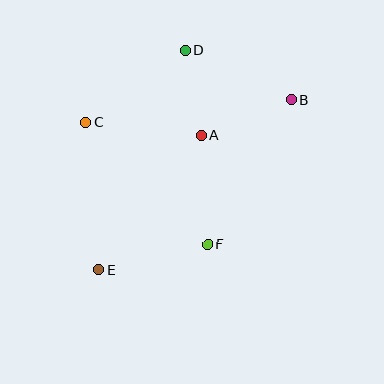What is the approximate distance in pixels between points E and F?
The distance between E and F is approximately 112 pixels.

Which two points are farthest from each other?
Points B and E are farthest from each other.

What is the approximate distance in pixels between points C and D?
The distance between C and D is approximately 124 pixels.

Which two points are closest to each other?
Points A and D are closest to each other.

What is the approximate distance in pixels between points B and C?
The distance between B and C is approximately 207 pixels.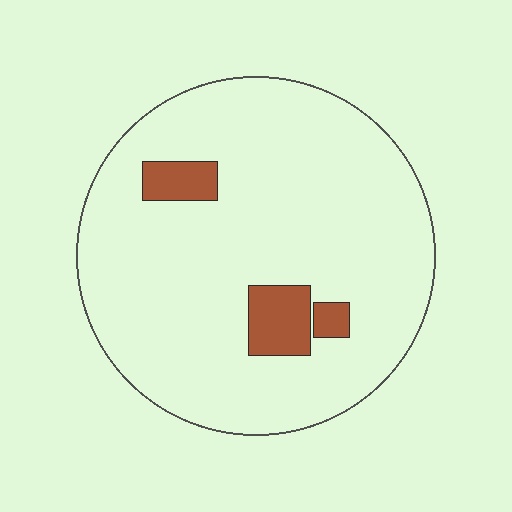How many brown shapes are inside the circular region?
3.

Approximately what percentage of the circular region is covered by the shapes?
Approximately 10%.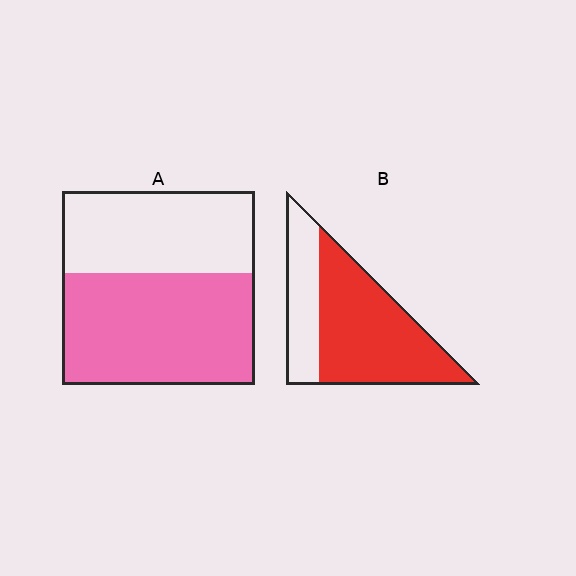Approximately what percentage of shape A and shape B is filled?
A is approximately 60% and B is approximately 70%.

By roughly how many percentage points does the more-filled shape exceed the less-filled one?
By roughly 10 percentage points (B over A).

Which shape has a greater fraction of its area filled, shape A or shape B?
Shape B.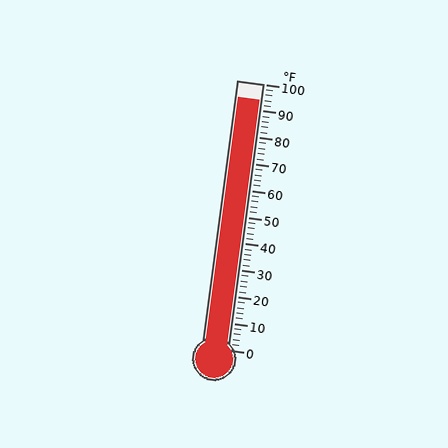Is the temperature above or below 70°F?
The temperature is above 70°F.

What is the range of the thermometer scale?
The thermometer scale ranges from 0°F to 100°F.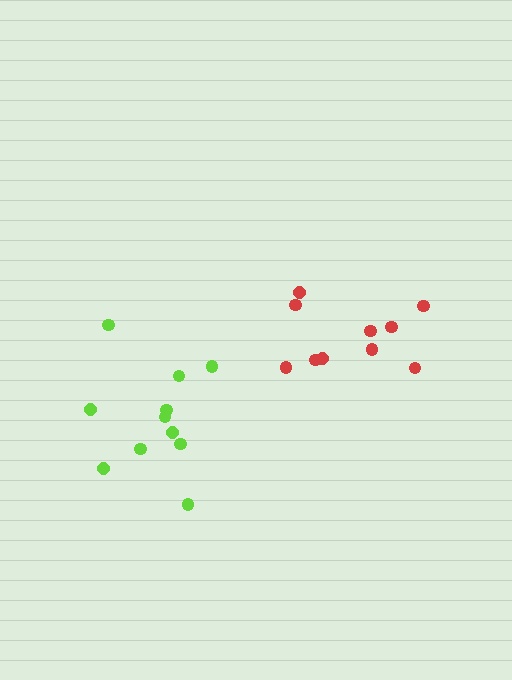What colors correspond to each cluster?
The clusters are colored: lime, red.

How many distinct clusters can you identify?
There are 2 distinct clusters.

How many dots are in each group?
Group 1: 11 dots, Group 2: 10 dots (21 total).